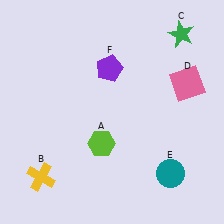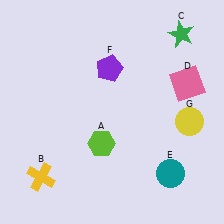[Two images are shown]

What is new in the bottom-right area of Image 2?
A yellow circle (G) was added in the bottom-right area of Image 2.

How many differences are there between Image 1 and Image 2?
There is 1 difference between the two images.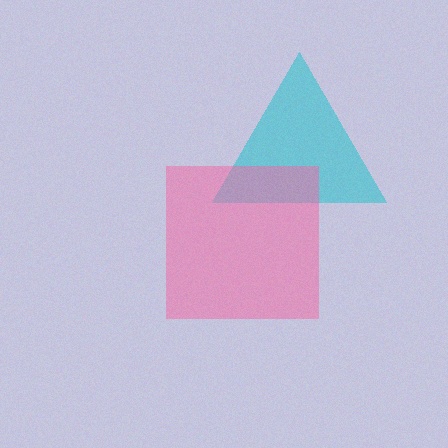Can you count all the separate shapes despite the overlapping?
Yes, there are 2 separate shapes.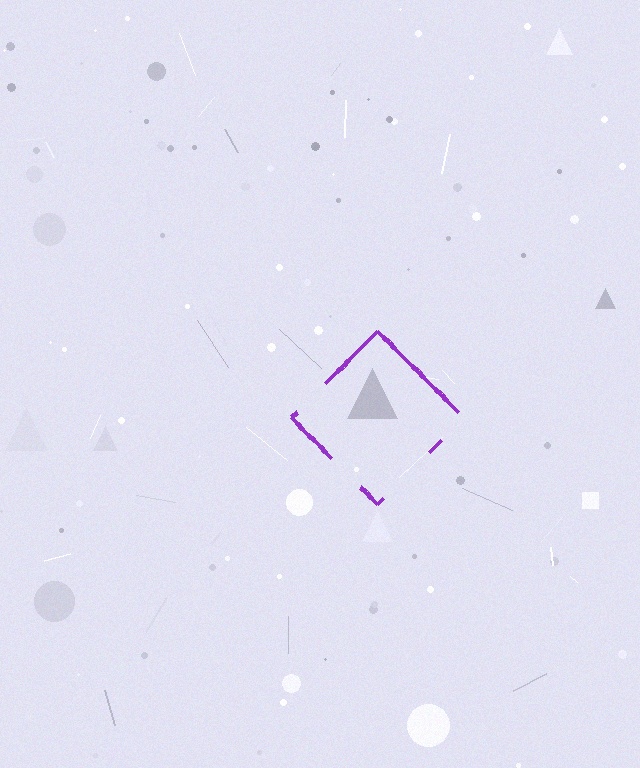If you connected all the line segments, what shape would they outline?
They would outline a diamond.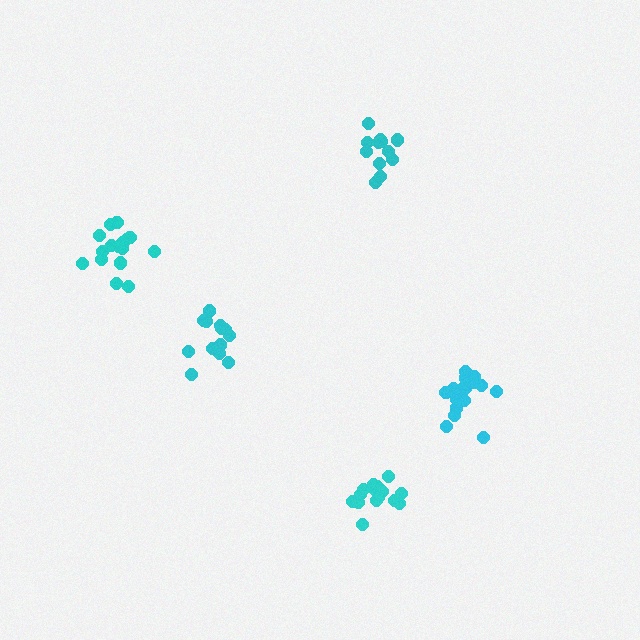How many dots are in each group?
Group 1: 16 dots, Group 2: 14 dots, Group 3: 17 dots, Group 4: 12 dots, Group 5: 16 dots (75 total).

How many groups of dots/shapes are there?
There are 5 groups.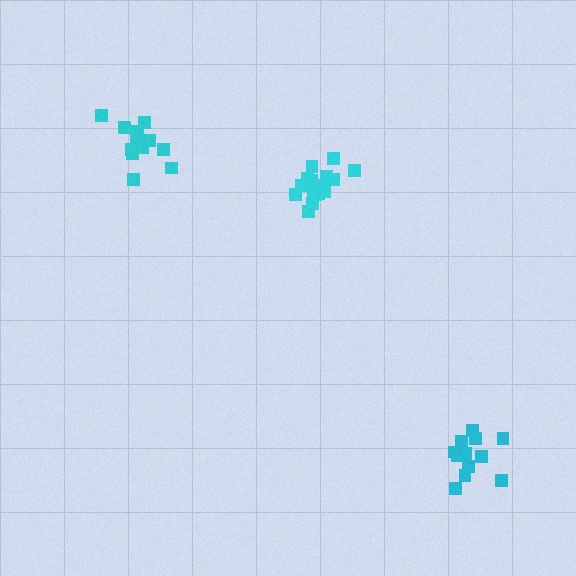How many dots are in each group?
Group 1: 17 dots, Group 2: 12 dots, Group 3: 12 dots (41 total).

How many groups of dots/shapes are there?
There are 3 groups.